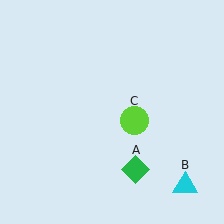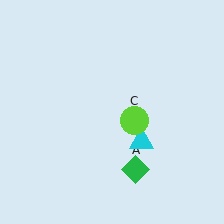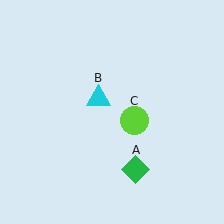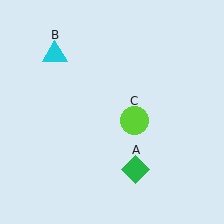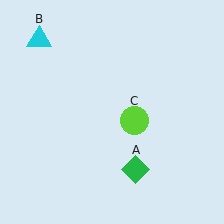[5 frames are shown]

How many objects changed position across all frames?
1 object changed position: cyan triangle (object B).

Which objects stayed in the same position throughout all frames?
Green diamond (object A) and lime circle (object C) remained stationary.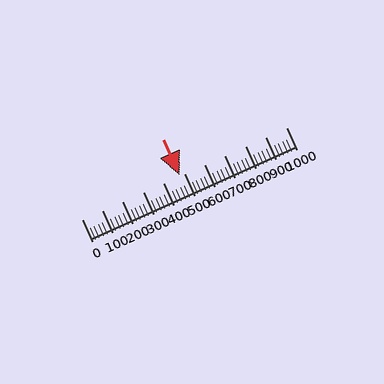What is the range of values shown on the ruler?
The ruler shows values from 0 to 1000.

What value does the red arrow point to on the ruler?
The red arrow points to approximately 480.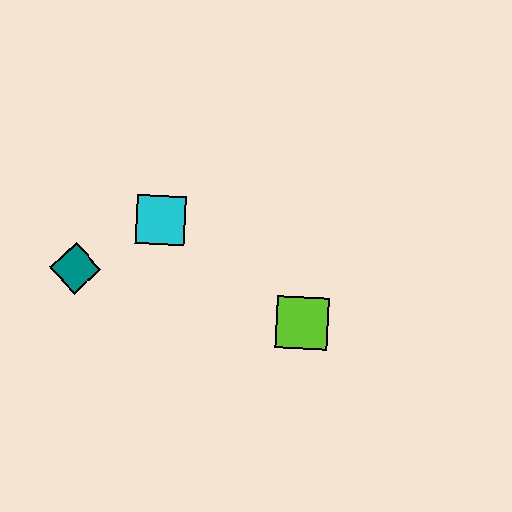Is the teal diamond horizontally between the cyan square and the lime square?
No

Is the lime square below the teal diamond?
Yes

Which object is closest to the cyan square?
The teal diamond is closest to the cyan square.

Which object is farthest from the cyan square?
The lime square is farthest from the cyan square.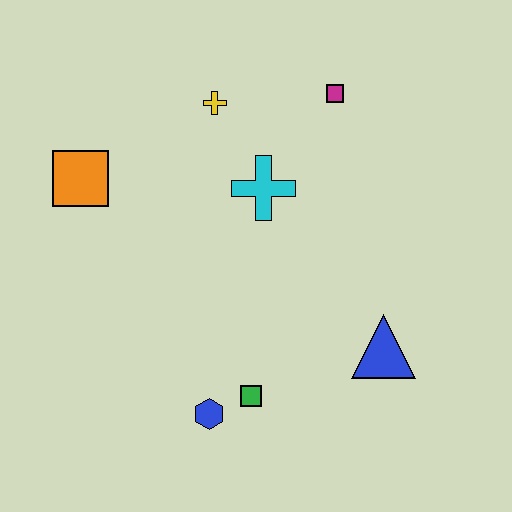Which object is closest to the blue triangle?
The green square is closest to the blue triangle.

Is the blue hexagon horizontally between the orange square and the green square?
Yes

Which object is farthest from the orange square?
The blue triangle is farthest from the orange square.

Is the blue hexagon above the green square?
No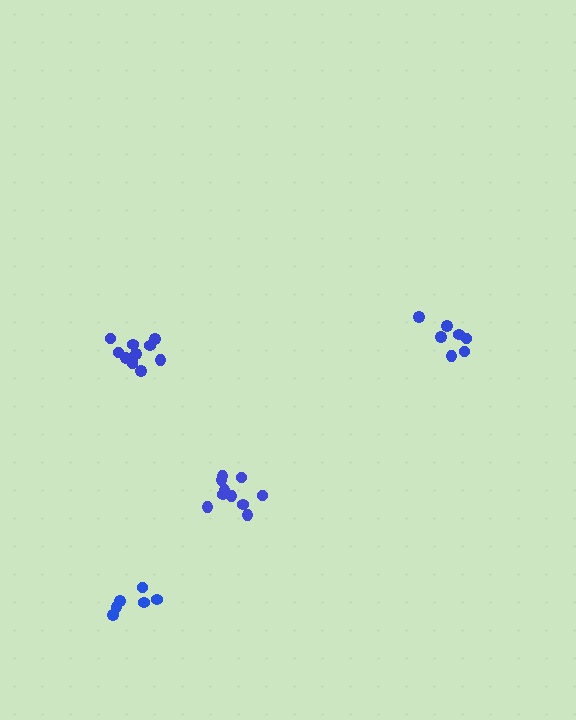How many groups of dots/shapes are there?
There are 4 groups.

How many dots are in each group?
Group 1: 11 dots, Group 2: 10 dots, Group 3: 6 dots, Group 4: 7 dots (34 total).